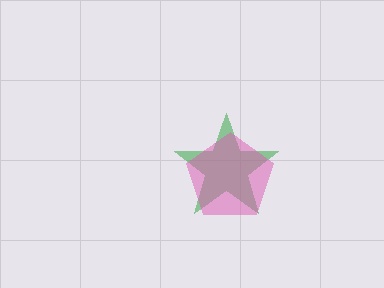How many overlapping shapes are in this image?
There are 2 overlapping shapes in the image.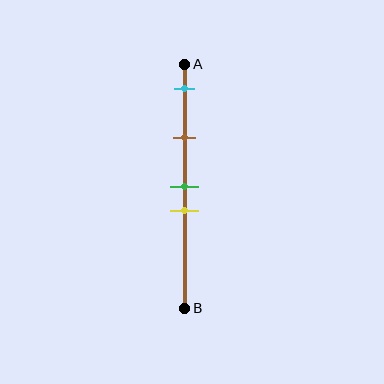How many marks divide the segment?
There are 4 marks dividing the segment.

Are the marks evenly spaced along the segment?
No, the marks are not evenly spaced.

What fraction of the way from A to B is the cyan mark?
The cyan mark is approximately 10% (0.1) of the way from A to B.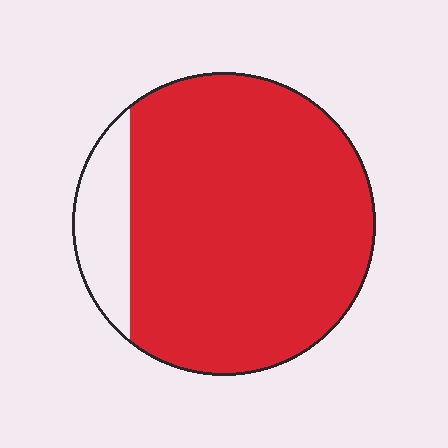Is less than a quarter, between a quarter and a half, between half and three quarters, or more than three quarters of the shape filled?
More than three quarters.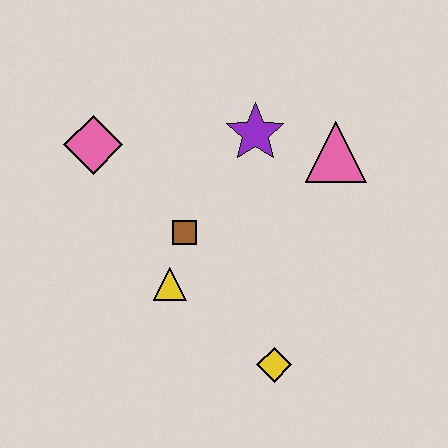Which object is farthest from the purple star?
The yellow diamond is farthest from the purple star.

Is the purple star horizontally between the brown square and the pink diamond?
No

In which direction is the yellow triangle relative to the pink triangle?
The yellow triangle is to the left of the pink triangle.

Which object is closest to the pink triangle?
The purple star is closest to the pink triangle.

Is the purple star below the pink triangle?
No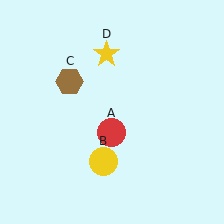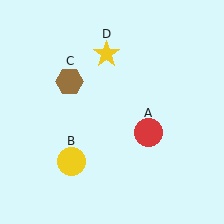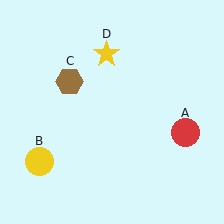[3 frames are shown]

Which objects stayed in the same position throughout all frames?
Brown hexagon (object C) and yellow star (object D) remained stationary.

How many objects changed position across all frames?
2 objects changed position: red circle (object A), yellow circle (object B).